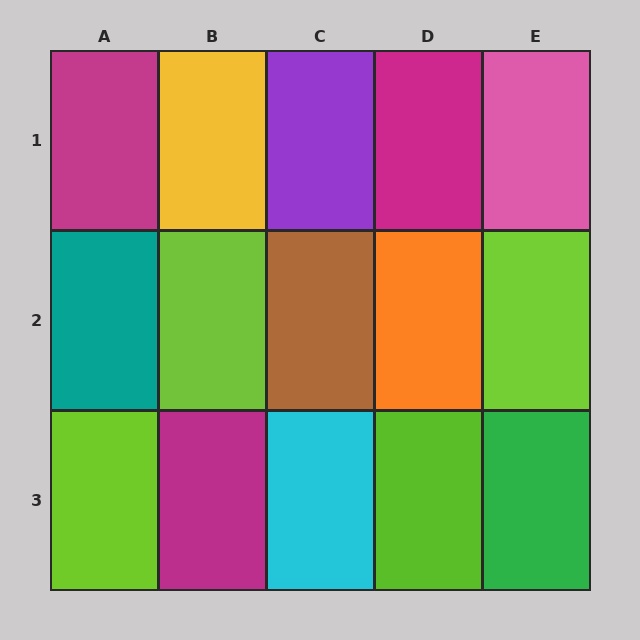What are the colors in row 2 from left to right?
Teal, lime, brown, orange, lime.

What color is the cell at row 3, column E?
Green.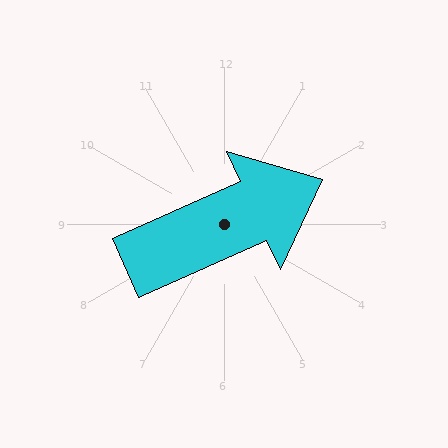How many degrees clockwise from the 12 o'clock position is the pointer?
Approximately 66 degrees.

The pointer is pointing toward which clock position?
Roughly 2 o'clock.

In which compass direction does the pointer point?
Northeast.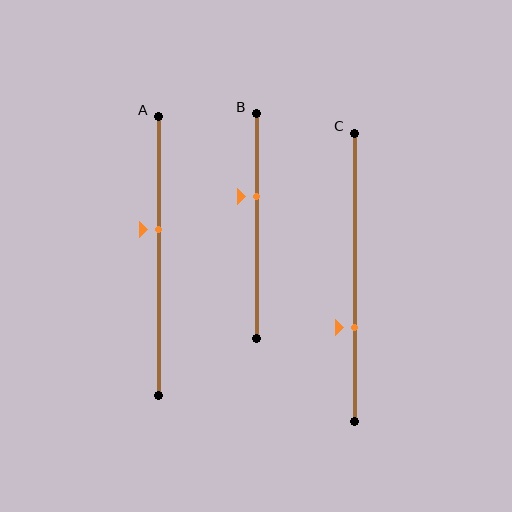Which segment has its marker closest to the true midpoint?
Segment A has its marker closest to the true midpoint.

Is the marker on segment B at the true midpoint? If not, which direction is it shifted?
No, the marker on segment B is shifted upward by about 13% of the segment length.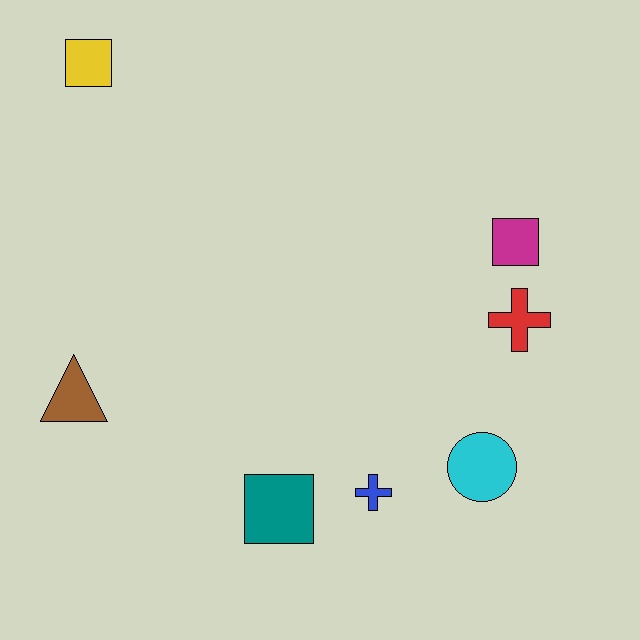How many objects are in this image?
There are 7 objects.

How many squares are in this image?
There are 3 squares.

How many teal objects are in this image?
There is 1 teal object.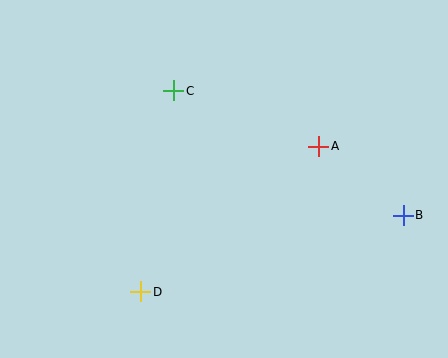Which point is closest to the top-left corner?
Point C is closest to the top-left corner.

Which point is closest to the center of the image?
Point A at (319, 146) is closest to the center.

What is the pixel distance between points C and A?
The distance between C and A is 155 pixels.